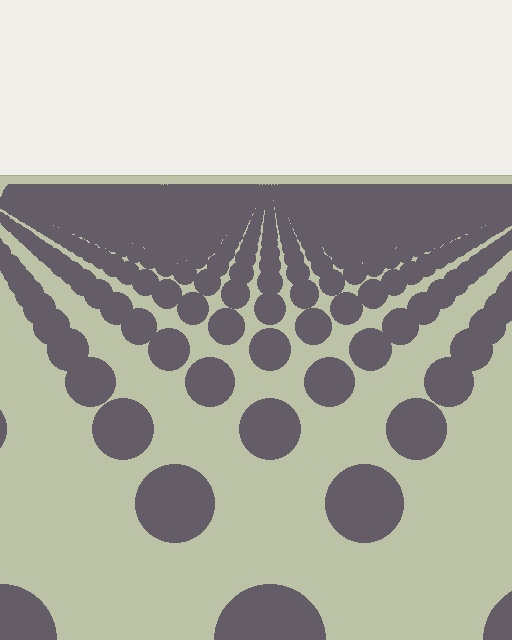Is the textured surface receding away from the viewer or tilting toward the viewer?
The surface is receding away from the viewer. Texture elements get smaller and denser toward the top.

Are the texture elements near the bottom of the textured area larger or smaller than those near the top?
Larger. Near the bottom, elements are closer to the viewer and appear at a bigger on-screen size.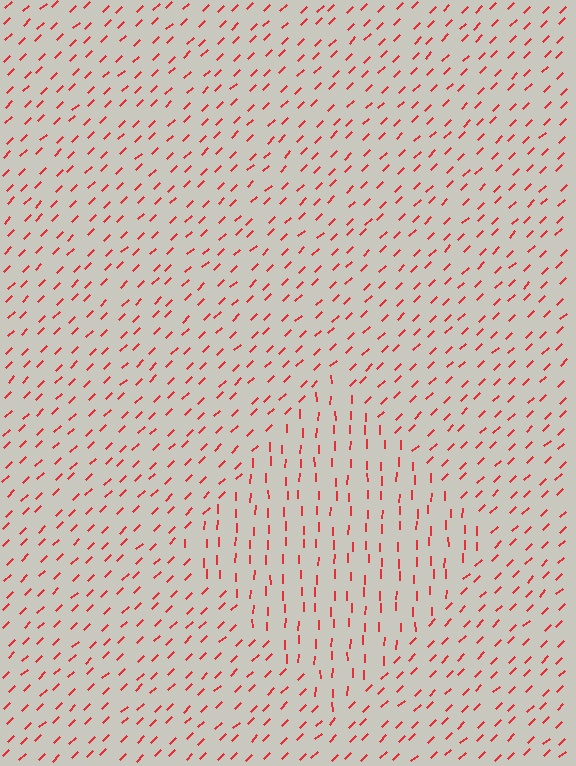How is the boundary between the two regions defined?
The boundary is defined purely by a change in line orientation (approximately 45 degrees difference). All lines are the same color and thickness.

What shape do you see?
I see a diamond.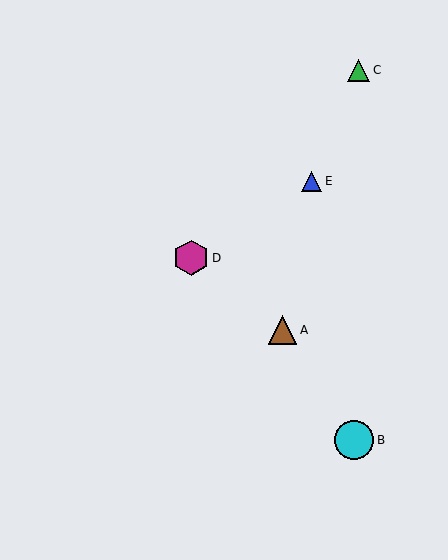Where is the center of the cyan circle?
The center of the cyan circle is at (354, 440).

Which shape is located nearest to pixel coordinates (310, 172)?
The blue triangle (labeled E) at (312, 181) is nearest to that location.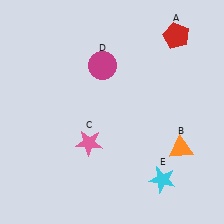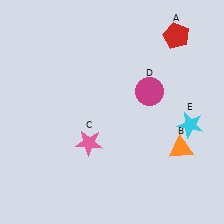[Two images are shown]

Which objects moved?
The objects that moved are: the magenta circle (D), the cyan star (E).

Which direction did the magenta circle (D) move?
The magenta circle (D) moved right.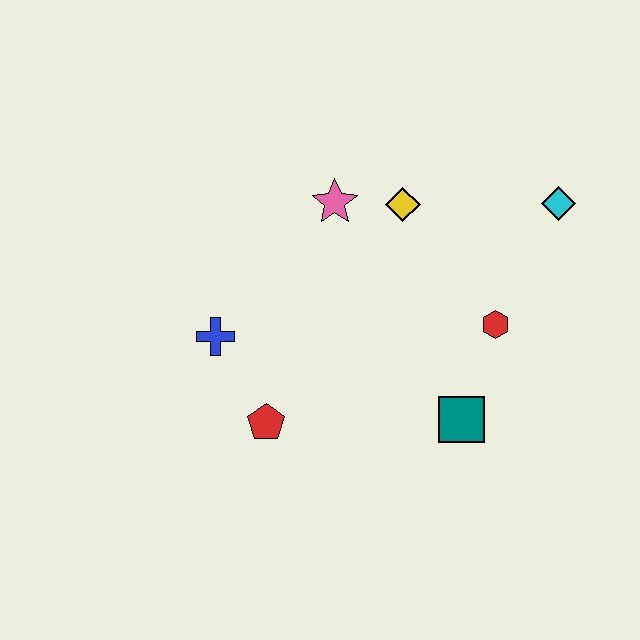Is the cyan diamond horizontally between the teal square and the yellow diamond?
No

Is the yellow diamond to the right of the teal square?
No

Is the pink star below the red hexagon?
No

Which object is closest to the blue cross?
The red pentagon is closest to the blue cross.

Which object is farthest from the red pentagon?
The cyan diamond is farthest from the red pentagon.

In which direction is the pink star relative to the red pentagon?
The pink star is above the red pentagon.